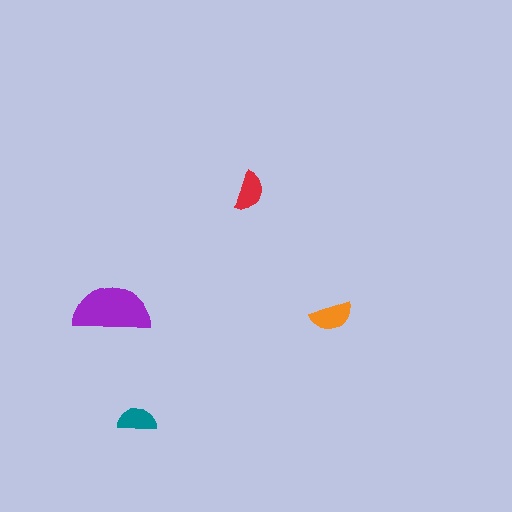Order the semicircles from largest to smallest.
the purple one, the orange one, the red one, the teal one.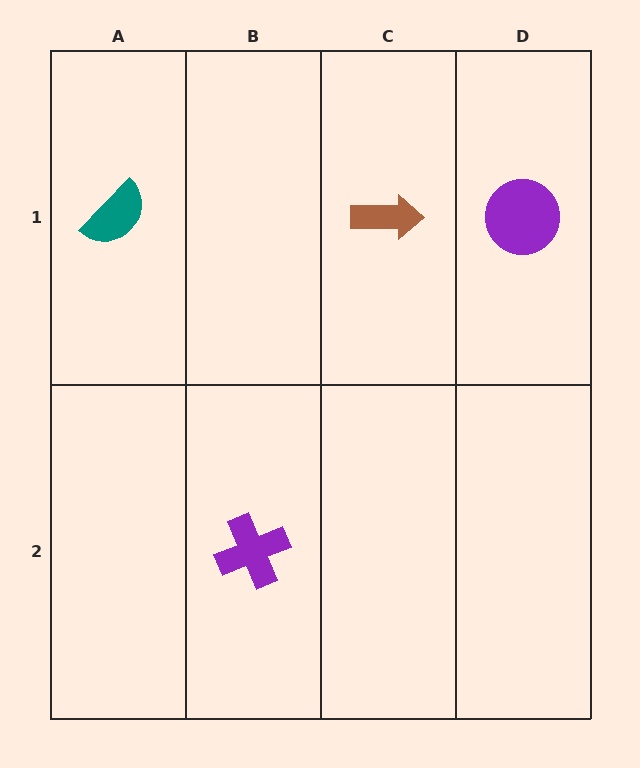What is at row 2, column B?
A purple cross.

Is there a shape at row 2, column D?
No, that cell is empty.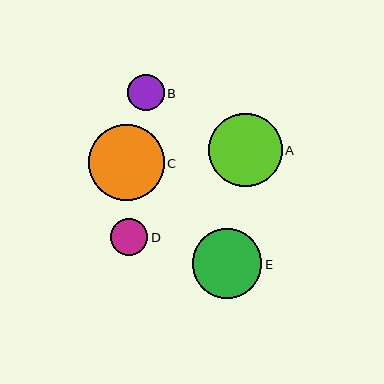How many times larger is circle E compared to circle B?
Circle E is approximately 1.9 times the size of circle B.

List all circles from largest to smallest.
From largest to smallest: C, A, E, D, B.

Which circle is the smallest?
Circle B is the smallest with a size of approximately 36 pixels.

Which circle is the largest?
Circle C is the largest with a size of approximately 76 pixels.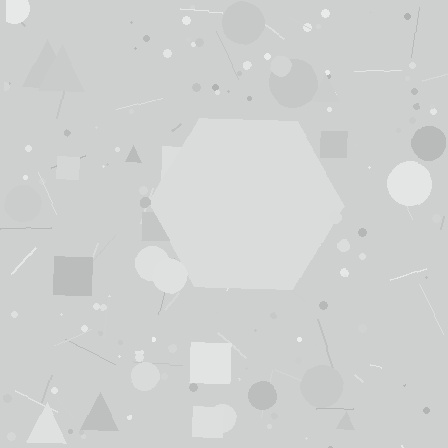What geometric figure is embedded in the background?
A hexagon is embedded in the background.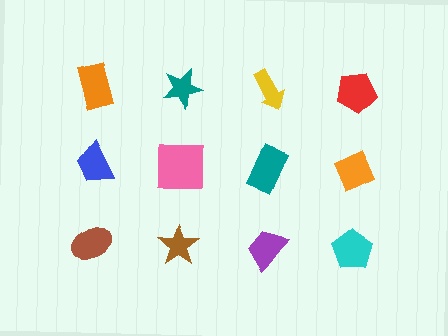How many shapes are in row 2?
4 shapes.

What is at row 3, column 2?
A brown star.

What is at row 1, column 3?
A yellow arrow.